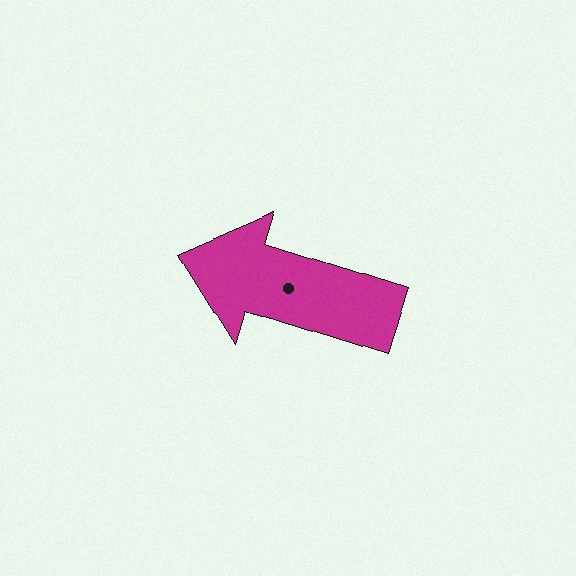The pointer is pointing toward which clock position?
Roughly 10 o'clock.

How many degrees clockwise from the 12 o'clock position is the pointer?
Approximately 287 degrees.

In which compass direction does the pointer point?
West.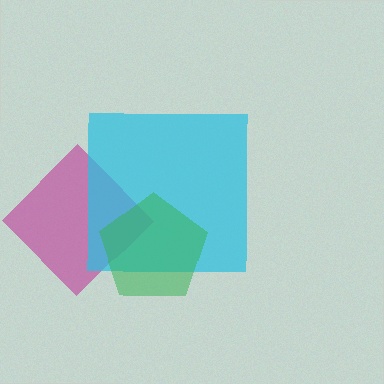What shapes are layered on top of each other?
The layered shapes are: a magenta diamond, a cyan square, a green pentagon.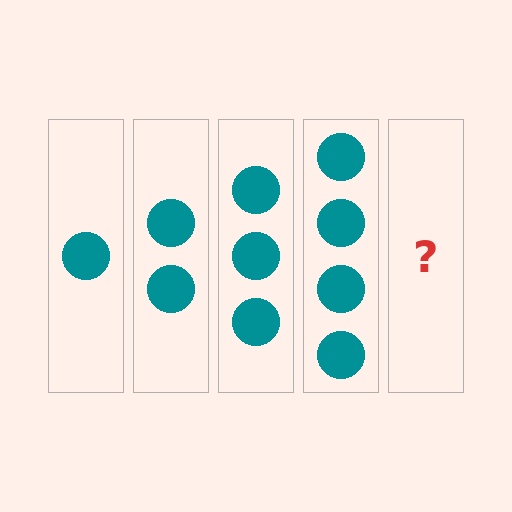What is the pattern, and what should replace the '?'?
The pattern is that each step adds one more circle. The '?' should be 5 circles.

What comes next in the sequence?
The next element should be 5 circles.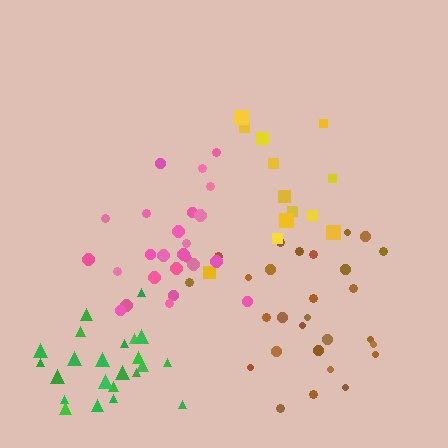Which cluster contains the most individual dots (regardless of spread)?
Brown (28).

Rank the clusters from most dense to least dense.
green, pink, brown, yellow.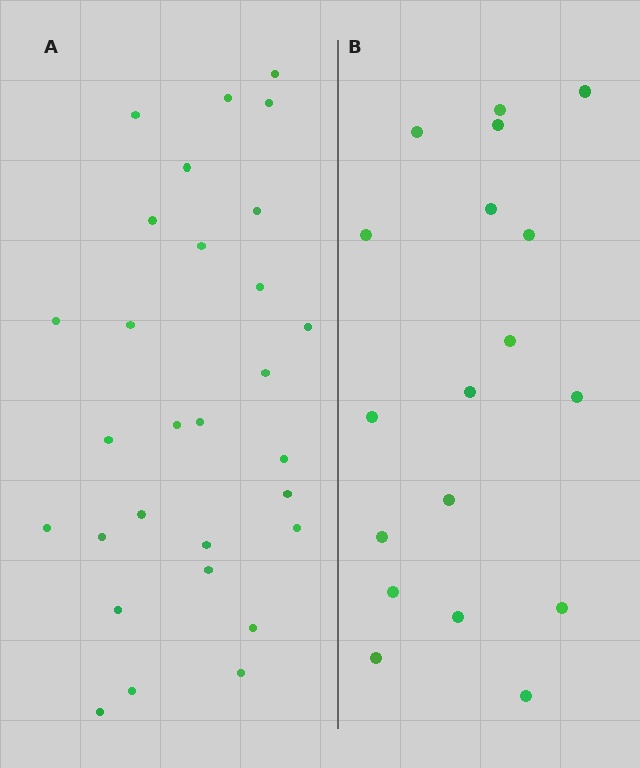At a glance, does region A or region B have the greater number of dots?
Region A (the left region) has more dots.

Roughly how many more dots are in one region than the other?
Region A has roughly 12 or so more dots than region B.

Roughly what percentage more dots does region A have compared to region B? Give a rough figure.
About 60% more.